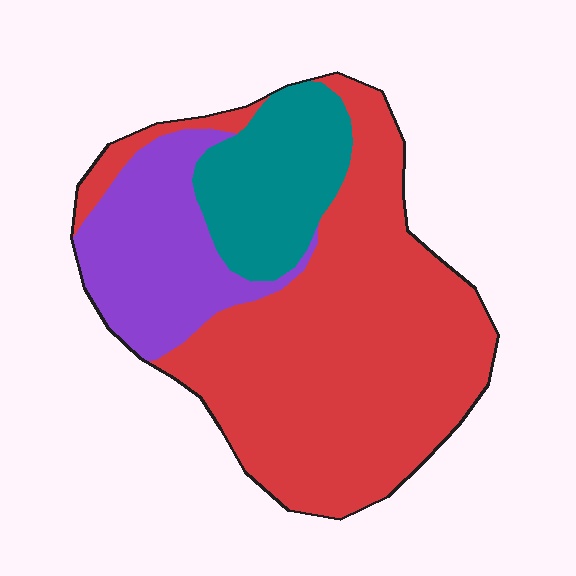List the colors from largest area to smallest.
From largest to smallest: red, purple, teal.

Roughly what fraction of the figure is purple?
Purple takes up between a sixth and a third of the figure.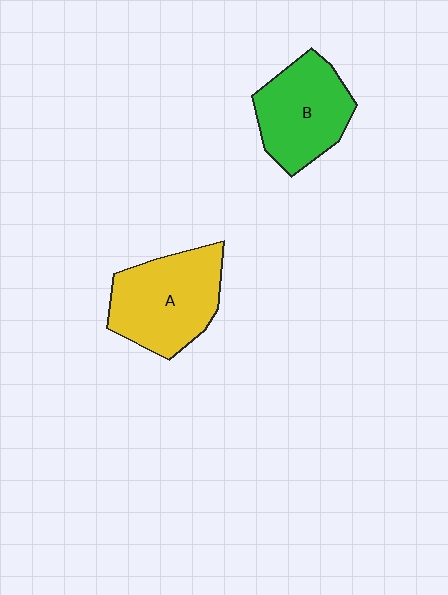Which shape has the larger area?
Shape A (yellow).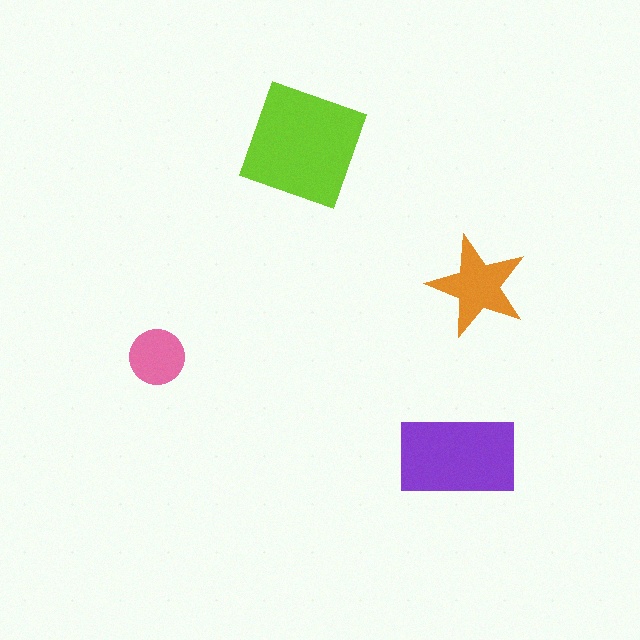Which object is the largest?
The lime square.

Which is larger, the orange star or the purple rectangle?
The purple rectangle.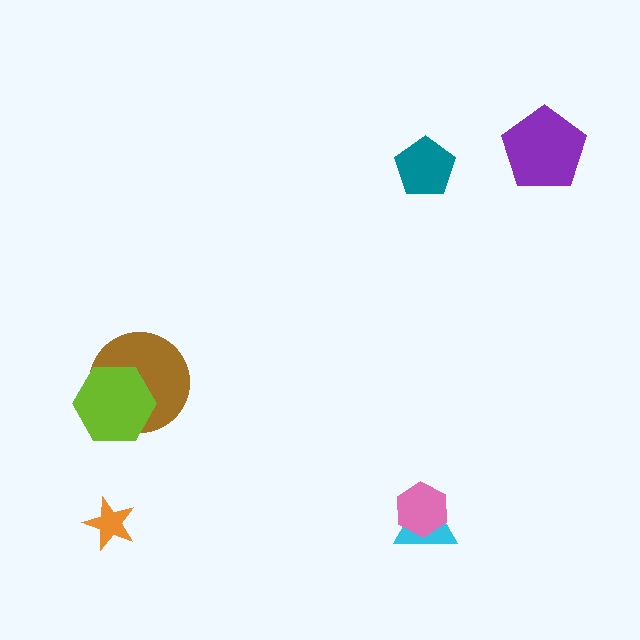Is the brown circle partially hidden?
Yes, it is partially covered by another shape.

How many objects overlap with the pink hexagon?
1 object overlaps with the pink hexagon.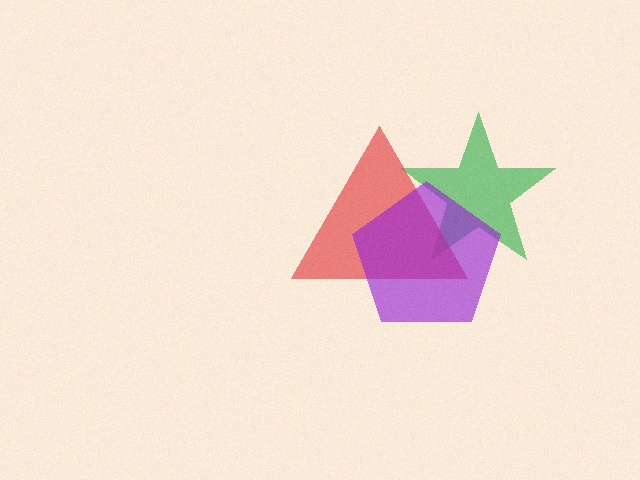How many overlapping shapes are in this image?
There are 3 overlapping shapes in the image.